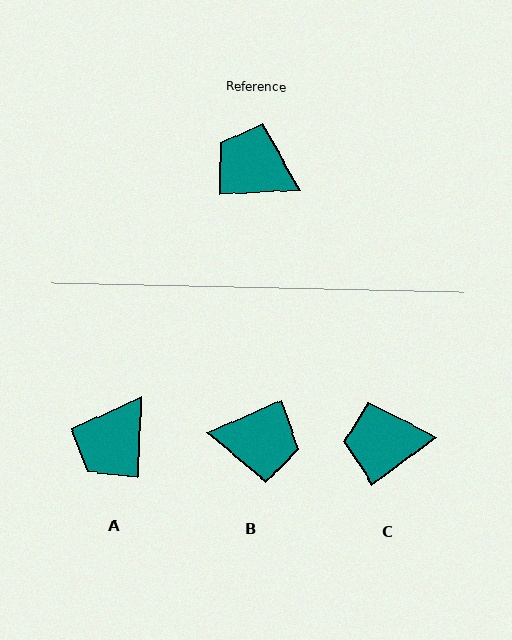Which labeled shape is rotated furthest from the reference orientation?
B, about 159 degrees away.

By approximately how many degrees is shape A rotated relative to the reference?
Approximately 85 degrees counter-clockwise.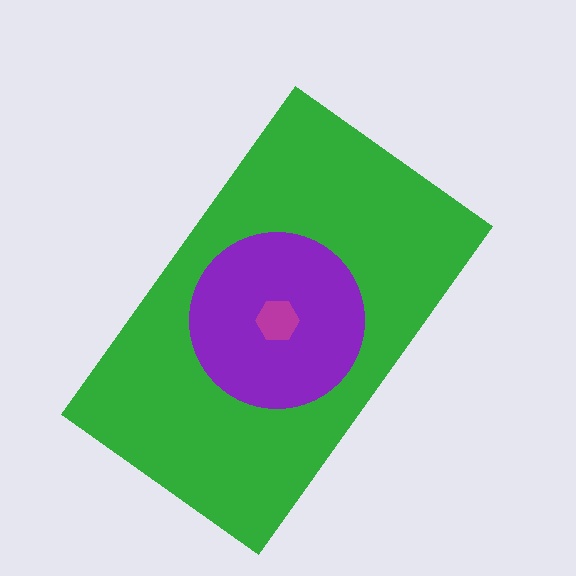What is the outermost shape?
The green rectangle.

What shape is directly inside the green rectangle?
The purple circle.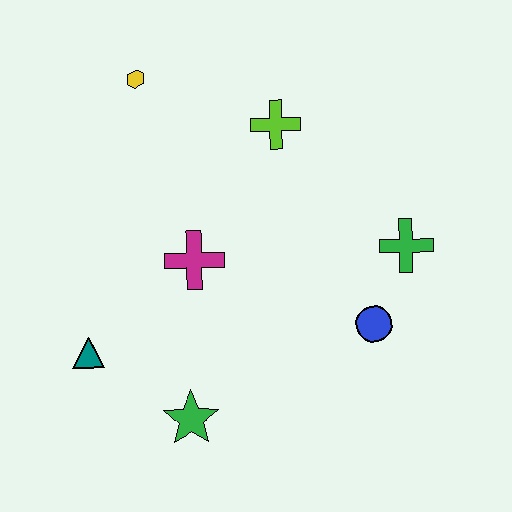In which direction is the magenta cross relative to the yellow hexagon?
The magenta cross is below the yellow hexagon.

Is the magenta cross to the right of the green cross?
No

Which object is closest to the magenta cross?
The teal triangle is closest to the magenta cross.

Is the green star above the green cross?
No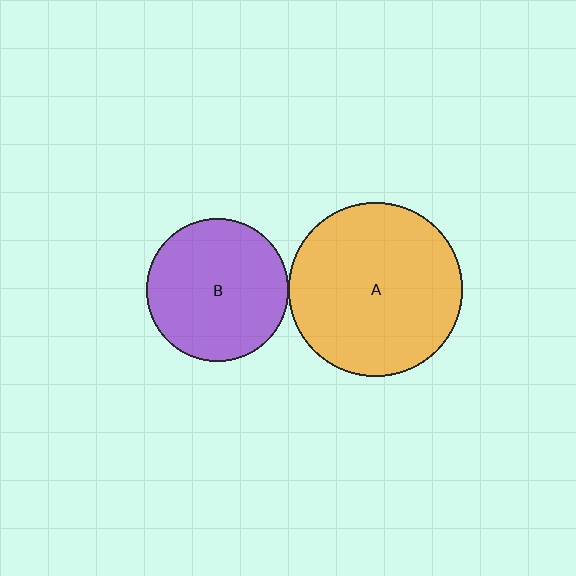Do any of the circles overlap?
No, none of the circles overlap.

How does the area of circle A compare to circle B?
Approximately 1.5 times.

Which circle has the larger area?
Circle A (orange).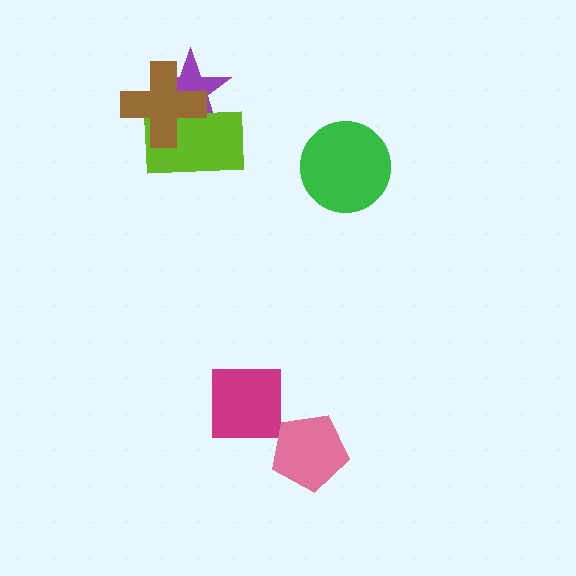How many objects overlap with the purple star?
2 objects overlap with the purple star.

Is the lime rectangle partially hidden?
Yes, it is partially covered by another shape.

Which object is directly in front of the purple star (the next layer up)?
The lime rectangle is directly in front of the purple star.